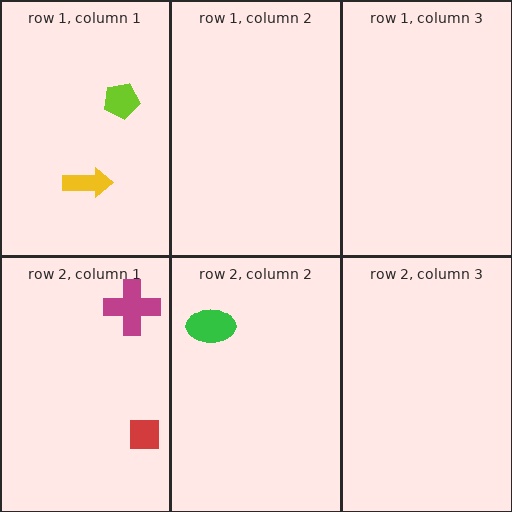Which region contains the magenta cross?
The row 2, column 1 region.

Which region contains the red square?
The row 2, column 1 region.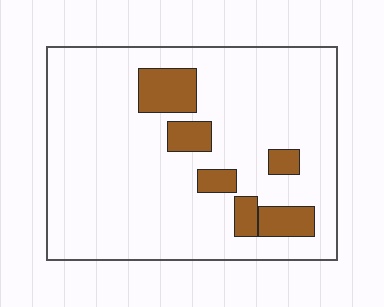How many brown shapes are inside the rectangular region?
6.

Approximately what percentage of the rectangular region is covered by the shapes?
Approximately 15%.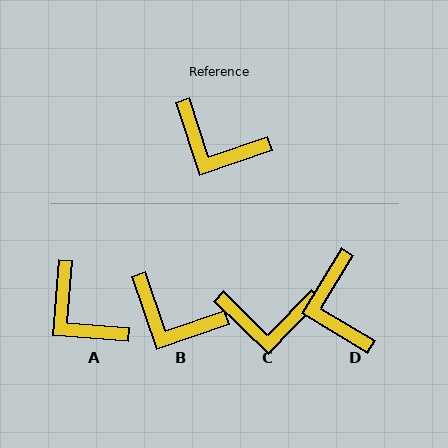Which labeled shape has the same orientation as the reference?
B.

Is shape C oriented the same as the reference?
No, it is off by about 27 degrees.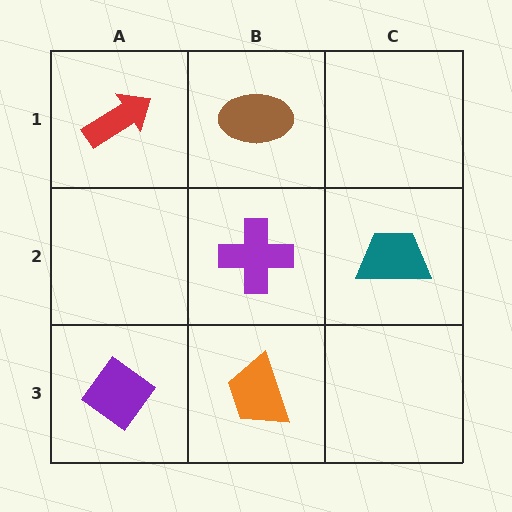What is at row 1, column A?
A red arrow.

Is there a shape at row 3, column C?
No, that cell is empty.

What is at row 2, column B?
A purple cross.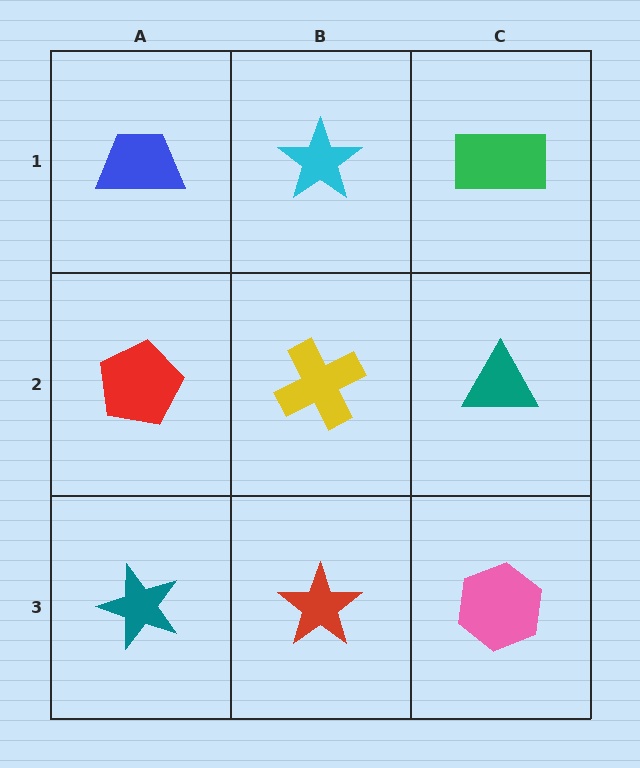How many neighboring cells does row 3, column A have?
2.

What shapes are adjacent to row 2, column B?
A cyan star (row 1, column B), a red star (row 3, column B), a red pentagon (row 2, column A), a teal triangle (row 2, column C).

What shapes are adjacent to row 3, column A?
A red pentagon (row 2, column A), a red star (row 3, column B).